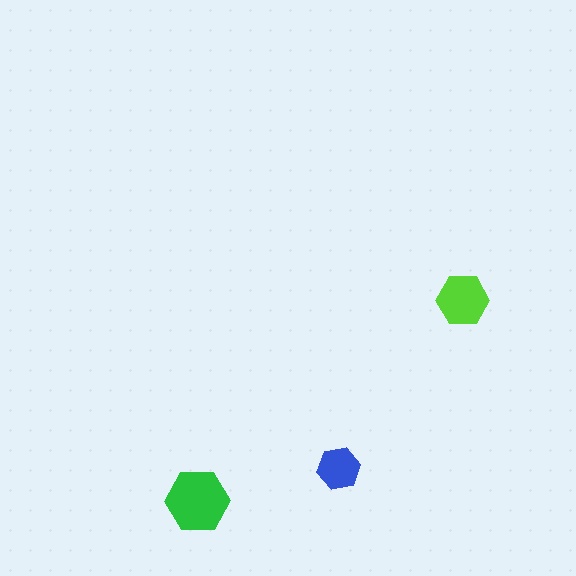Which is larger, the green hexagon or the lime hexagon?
The green one.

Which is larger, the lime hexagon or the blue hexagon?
The lime one.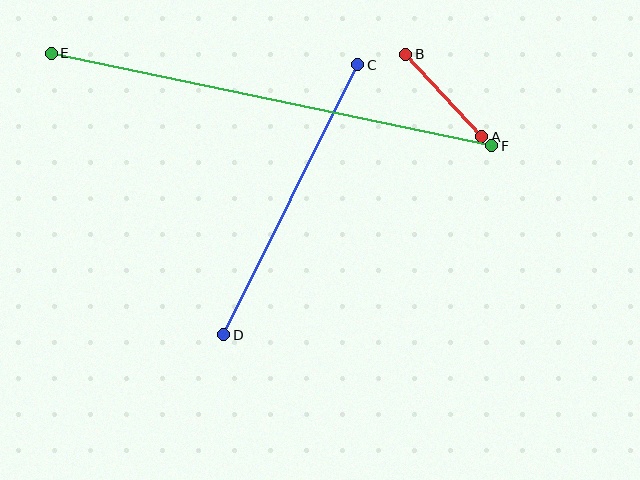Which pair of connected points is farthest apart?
Points E and F are farthest apart.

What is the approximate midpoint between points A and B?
The midpoint is at approximately (444, 95) pixels.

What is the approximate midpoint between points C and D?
The midpoint is at approximately (291, 200) pixels.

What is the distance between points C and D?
The distance is approximately 302 pixels.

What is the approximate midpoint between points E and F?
The midpoint is at approximately (272, 99) pixels.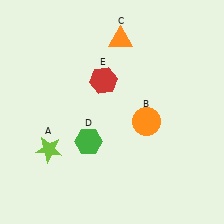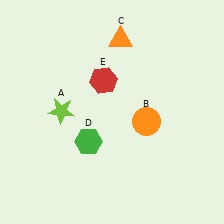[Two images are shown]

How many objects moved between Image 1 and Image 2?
1 object moved between the two images.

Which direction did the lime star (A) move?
The lime star (A) moved up.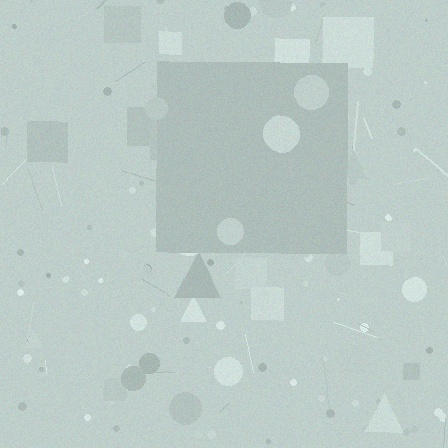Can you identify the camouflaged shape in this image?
The camouflaged shape is a square.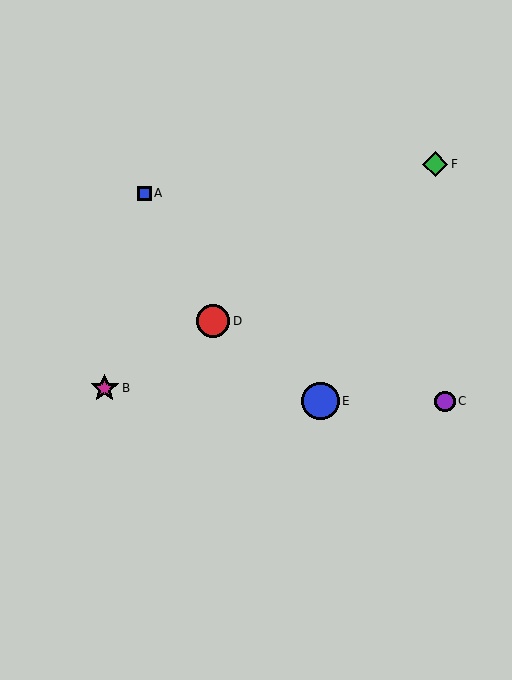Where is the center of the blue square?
The center of the blue square is at (145, 193).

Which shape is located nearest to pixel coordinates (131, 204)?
The blue square (labeled A) at (145, 193) is nearest to that location.